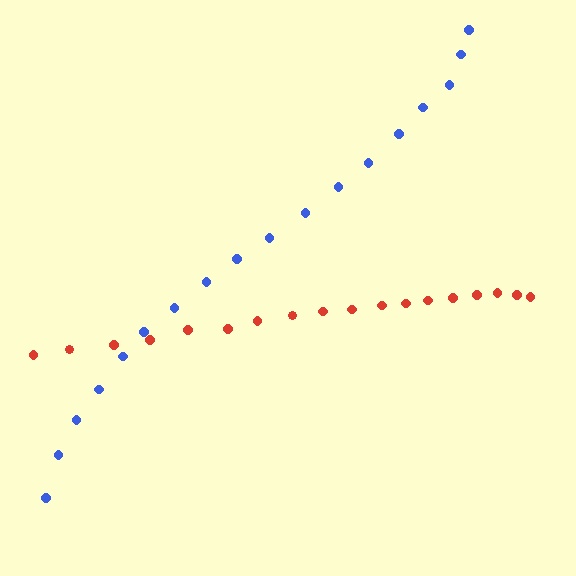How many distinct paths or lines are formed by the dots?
There are 2 distinct paths.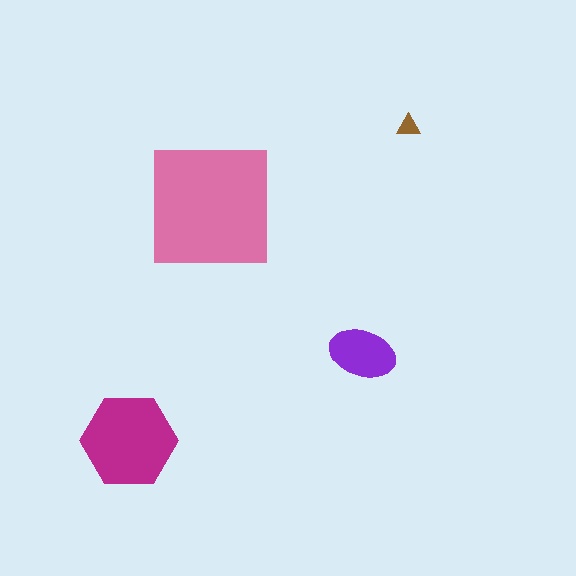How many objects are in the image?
There are 4 objects in the image.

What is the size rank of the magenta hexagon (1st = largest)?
2nd.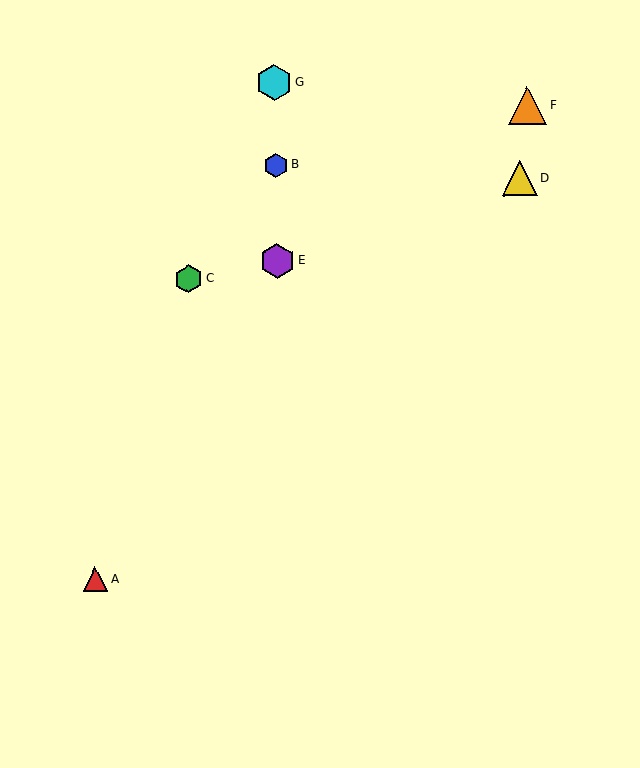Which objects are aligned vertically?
Objects B, E, G are aligned vertically.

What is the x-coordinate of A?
Object A is at x≈95.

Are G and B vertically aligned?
Yes, both are at x≈274.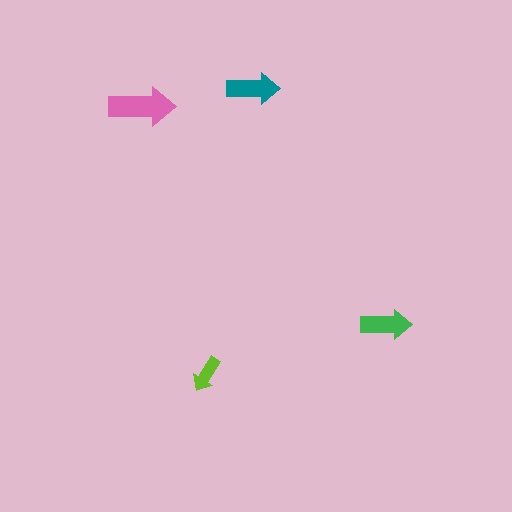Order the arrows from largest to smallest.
the pink one, the teal one, the green one, the lime one.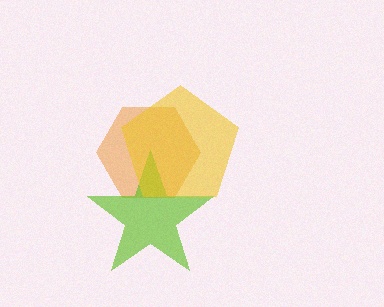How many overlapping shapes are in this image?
There are 3 overlapping shapes in the image.